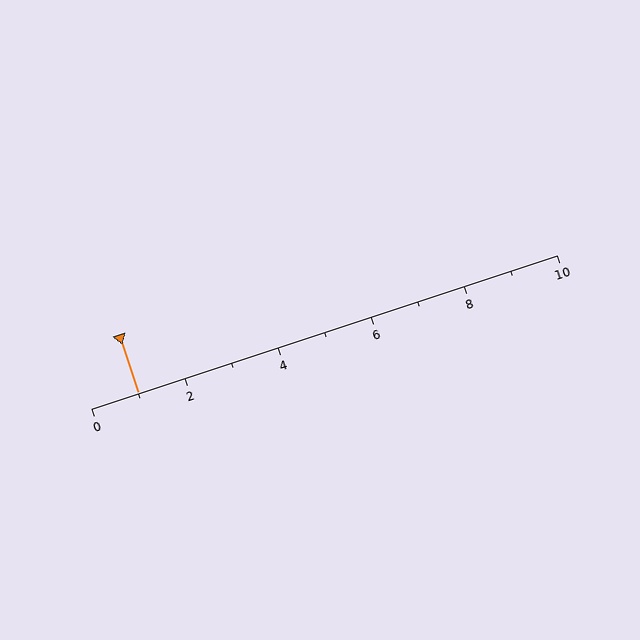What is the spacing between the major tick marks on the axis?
The major ticks are spaced 2 apart.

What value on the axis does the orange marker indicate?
The marker indicates approximately 1.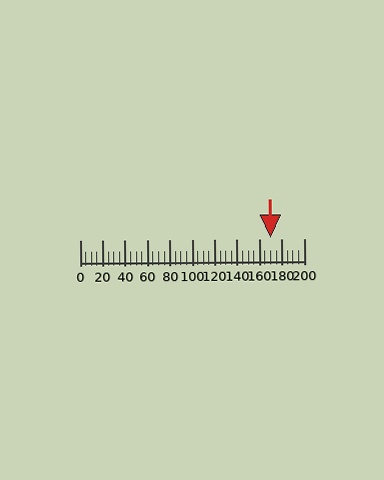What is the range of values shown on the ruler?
The ruler shows values from 0 to 200.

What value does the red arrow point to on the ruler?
The red arrow points to approximately 170.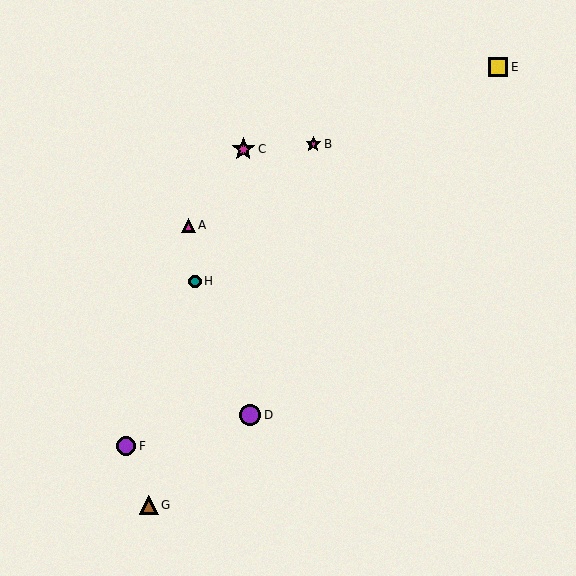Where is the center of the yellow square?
The center of the yellow square is at (498, 67).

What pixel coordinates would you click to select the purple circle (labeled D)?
Click at (250, 415) to select the purple circle D.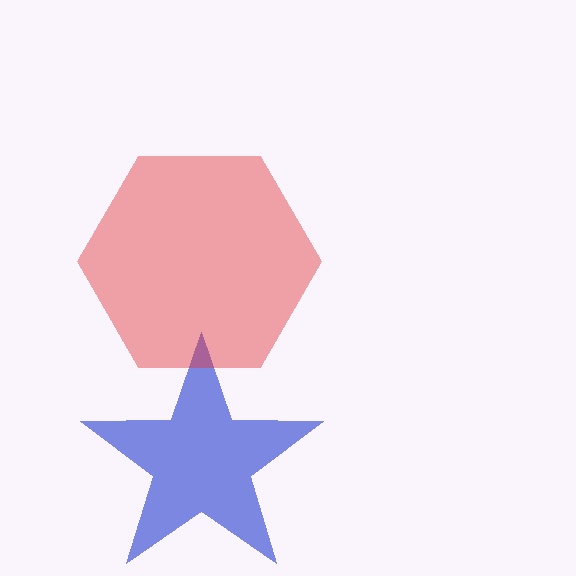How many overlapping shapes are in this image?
There are 2 overlapping shapes in the image.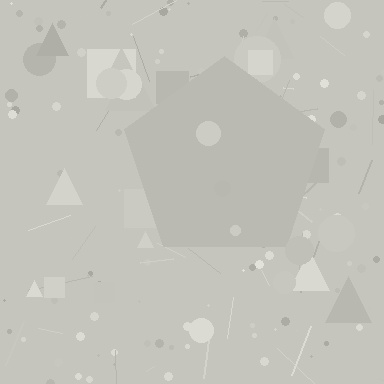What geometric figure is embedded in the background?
A pentagon is embedded in the background.